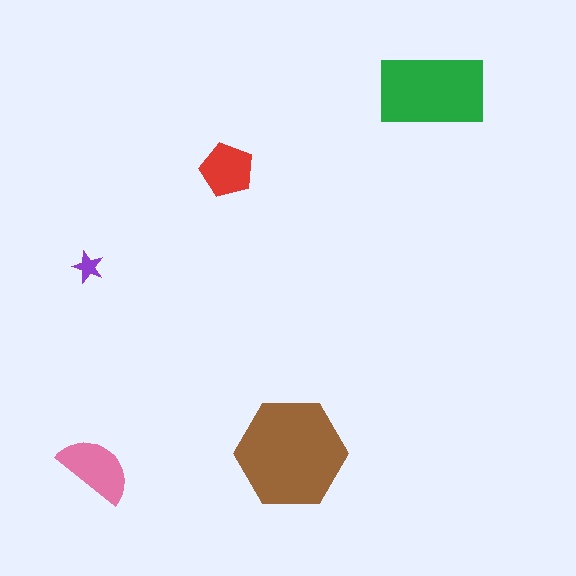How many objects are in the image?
There are 5 objects in the image.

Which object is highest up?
The green rectangle is topmost.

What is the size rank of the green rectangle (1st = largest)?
2nd.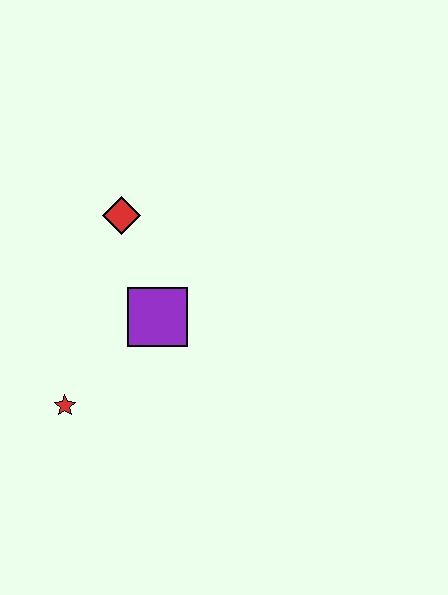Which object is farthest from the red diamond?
The red star is farthest from the red diamond.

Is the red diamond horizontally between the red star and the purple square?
Yes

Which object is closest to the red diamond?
The purple square is closest to the red diamond.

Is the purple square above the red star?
Yes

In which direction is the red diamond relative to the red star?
The red diamond is above the red star.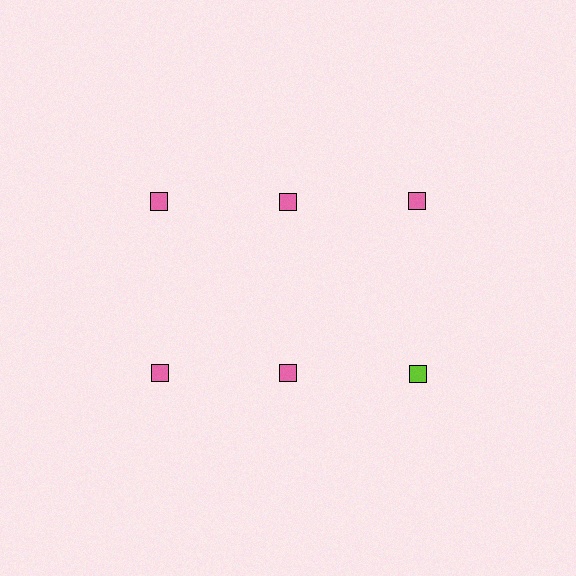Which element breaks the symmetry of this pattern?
The lime square in the second row, center column breaks the symmetry. All other shapes are pink squares.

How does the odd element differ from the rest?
It has a different color: lime instead of pink.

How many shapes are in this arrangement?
There are 6 shapes arranged in a grid pattern.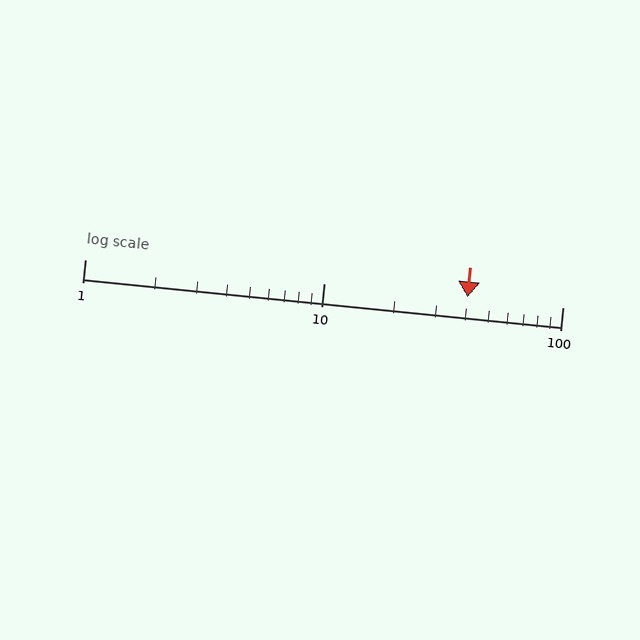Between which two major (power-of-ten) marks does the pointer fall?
The pointer is between 10 and 100.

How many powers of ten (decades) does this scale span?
The scale spans 2 decades, from 1 to 100.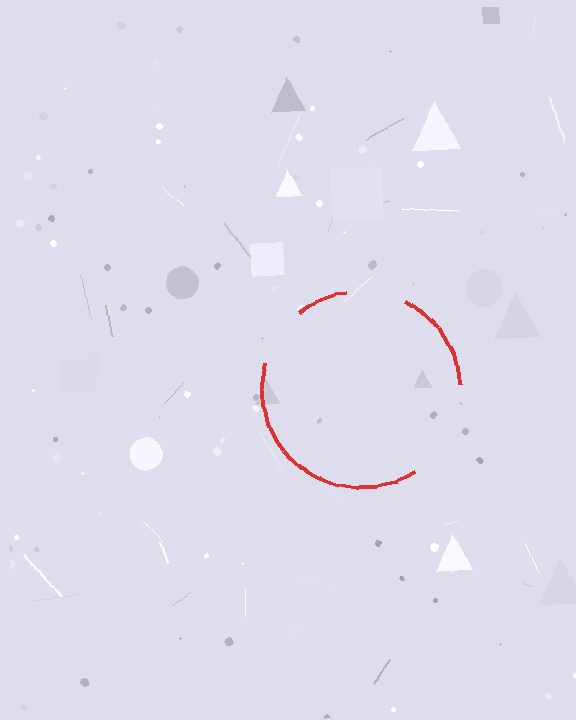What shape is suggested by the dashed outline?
The dashed outline suggests a circle.